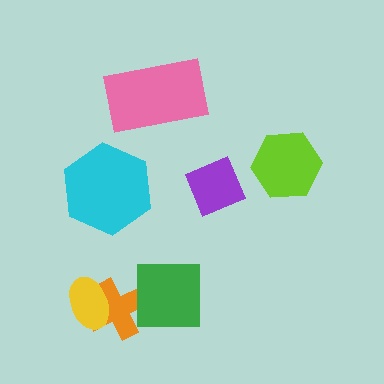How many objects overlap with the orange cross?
2 objects overlap with the orange cross.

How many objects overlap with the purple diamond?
0 objects overlap with the purple diamond.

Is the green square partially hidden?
No, no other shape covers it.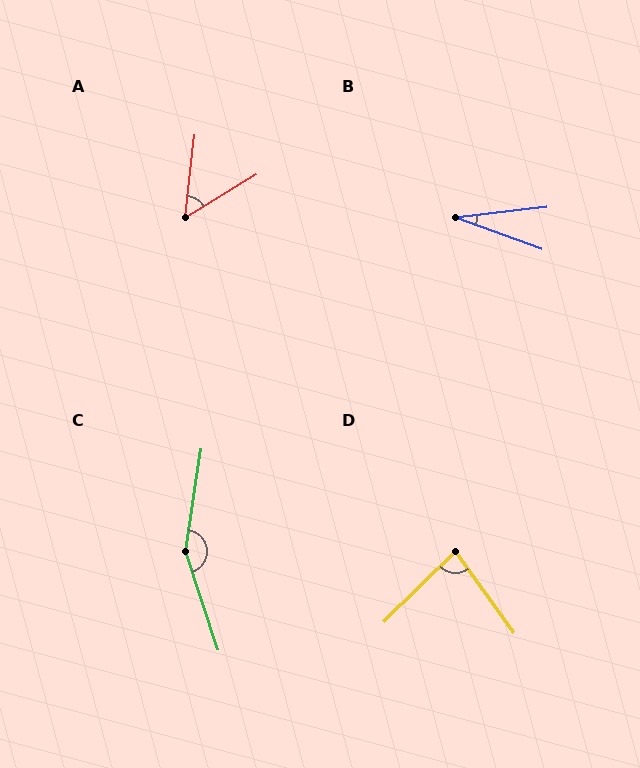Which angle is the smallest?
B, at approximately 27 degrees.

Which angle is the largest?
C, at approximately 154 degrees.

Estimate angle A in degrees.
Approximately 52 degrees.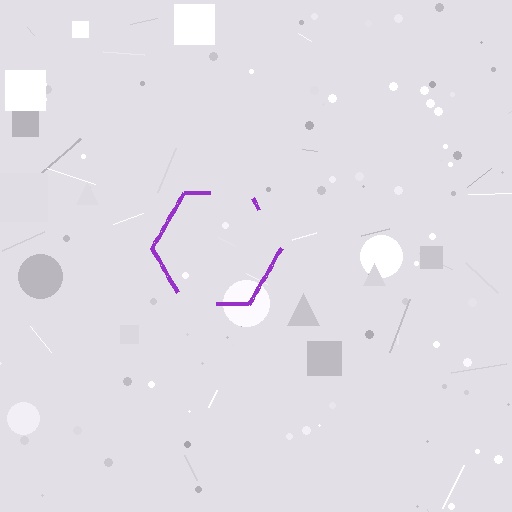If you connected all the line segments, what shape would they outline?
They would outline a hexagon.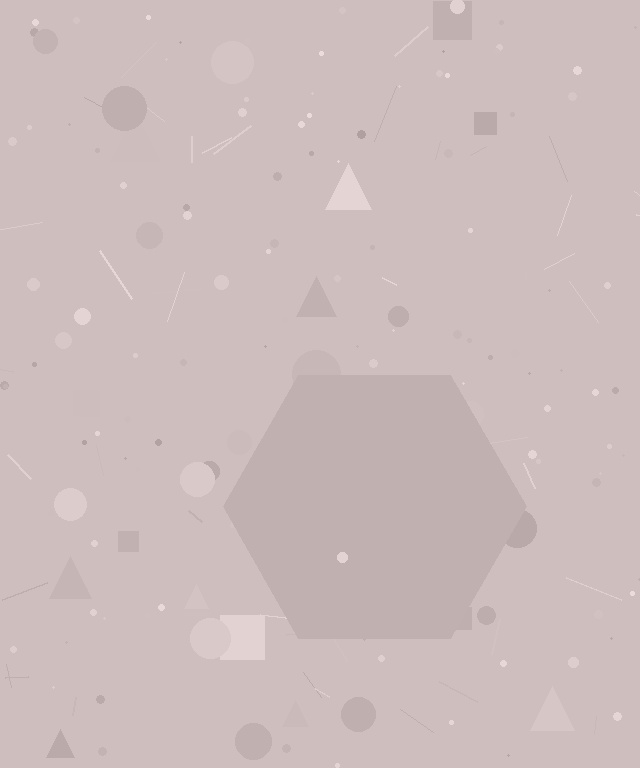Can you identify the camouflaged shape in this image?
The camouflaged shape is a hexagon.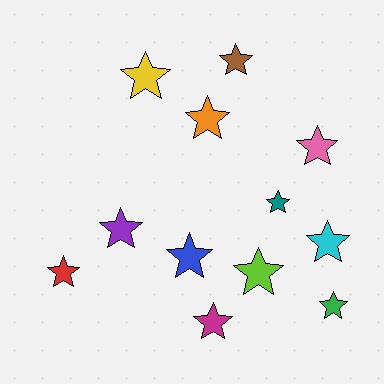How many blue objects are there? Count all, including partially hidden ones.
There is 1 blue object.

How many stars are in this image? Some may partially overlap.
There are 12 stars.